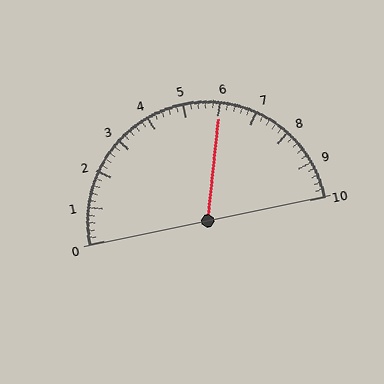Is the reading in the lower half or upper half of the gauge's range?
The reading is in the upper half of the range (0 to 10).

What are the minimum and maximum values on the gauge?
The gauge ranges from 0 to 10.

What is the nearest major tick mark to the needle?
The nearest major tick mark is 6.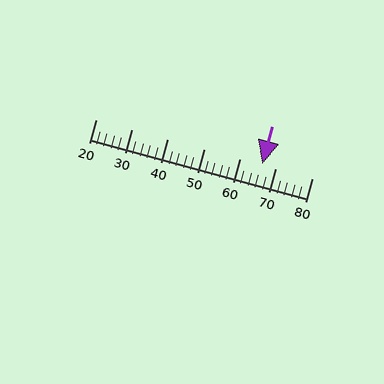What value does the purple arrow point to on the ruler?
The purple arrow points to approximately 66.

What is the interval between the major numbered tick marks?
The major tick marks are spaced 10 units apart.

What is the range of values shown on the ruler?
The ruler shows values from 20 to 80.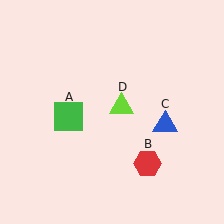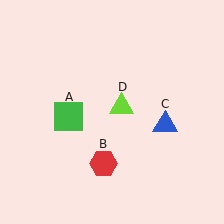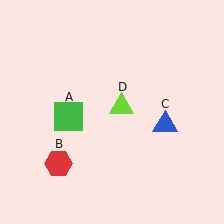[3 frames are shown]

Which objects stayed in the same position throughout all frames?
Green square (object A) and blue triangle (object C) and lime triangle (object D) remained stationary.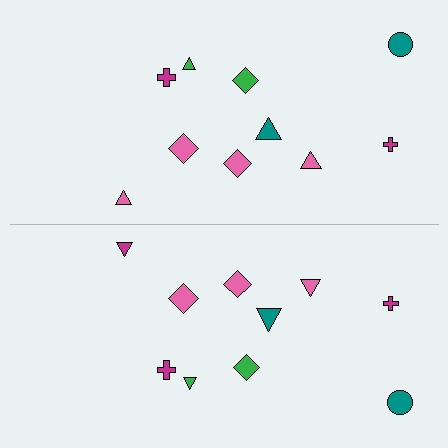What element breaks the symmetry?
The magenta triangle on the bottom side breaks the symmetry — its mirror counterpart is pink.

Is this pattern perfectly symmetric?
No, the pattern is not perfectly symmetric. The magenta triangle on the bottom side breaks the symmetry — its mirror counterpart is pink.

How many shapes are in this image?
There are 20 shapes in this image.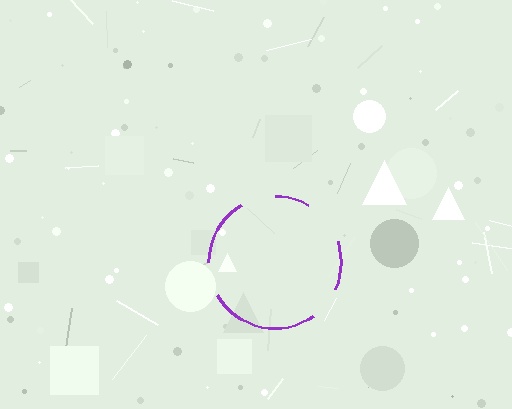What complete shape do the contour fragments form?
The contour fragments form a circle.